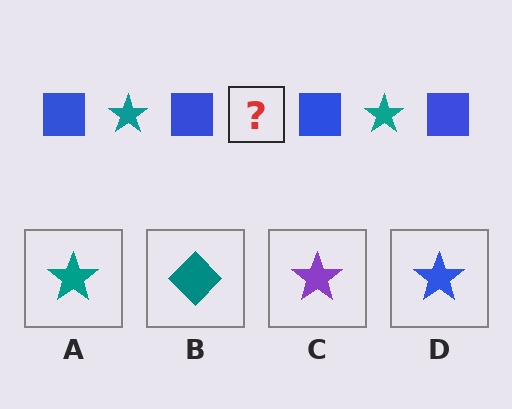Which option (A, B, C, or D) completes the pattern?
A.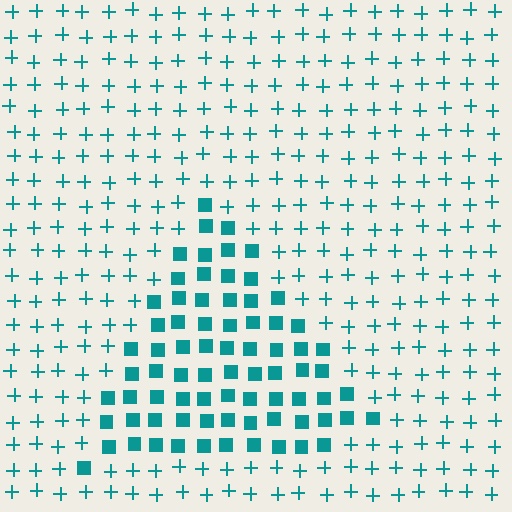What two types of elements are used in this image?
The image uses squares inside the triangle region and plus signs outside it.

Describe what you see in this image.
The image is filled with small teal elements arranged in a uniform grid. A triangle-shaped region contains squares, while the surrounding area contains plus signs. The boundary is defined purely by the change in element shape.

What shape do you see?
I see a triangle.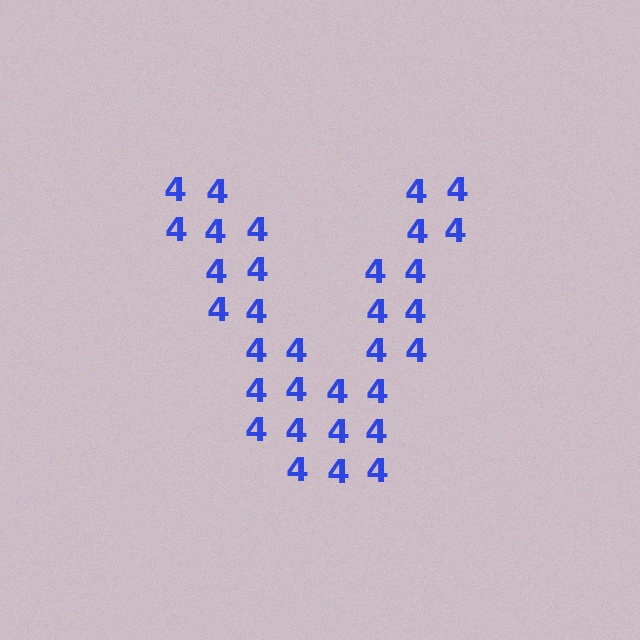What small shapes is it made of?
It is made of small digit 4's.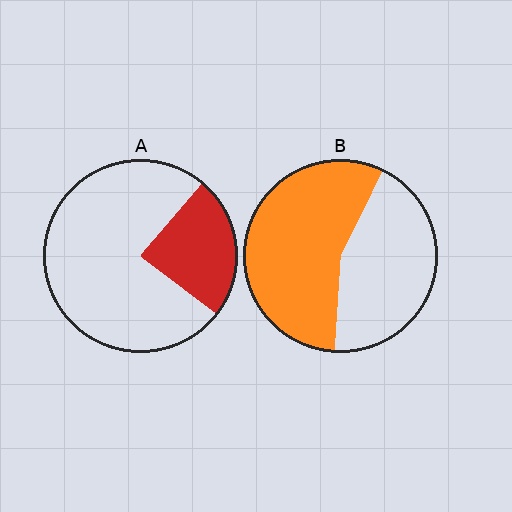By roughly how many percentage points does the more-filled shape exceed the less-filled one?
By roughly 30 percentage points (B over A).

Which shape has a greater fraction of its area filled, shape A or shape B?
Shape B.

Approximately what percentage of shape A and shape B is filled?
A is approximately 25% and B is approximately 55%.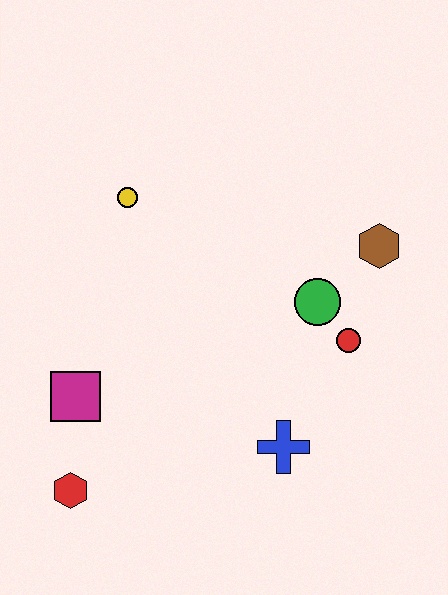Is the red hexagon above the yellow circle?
No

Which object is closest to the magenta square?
The red hexagon is closest to the magenta square.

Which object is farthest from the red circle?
The red hexagon is farthest from the red circle.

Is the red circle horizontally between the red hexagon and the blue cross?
No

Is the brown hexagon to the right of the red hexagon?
Yes